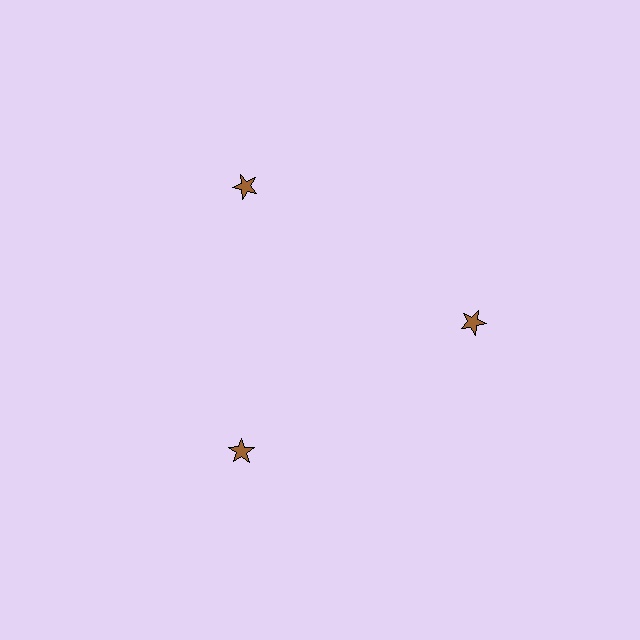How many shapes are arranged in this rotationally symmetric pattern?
There are 3 shapes, arranged in 3 groups of 1.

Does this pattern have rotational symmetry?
Yes, this pattern has 3-fold rotational symmetry. It looks the same after rotating 120 degrees around the center.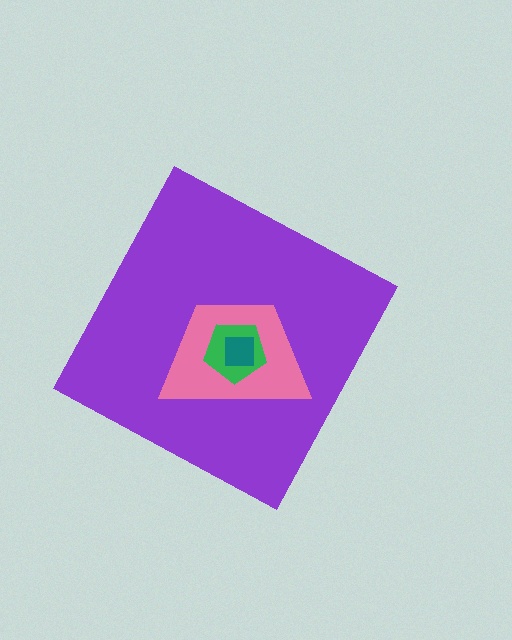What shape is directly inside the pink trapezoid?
The green pentagon.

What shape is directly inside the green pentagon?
The teal square.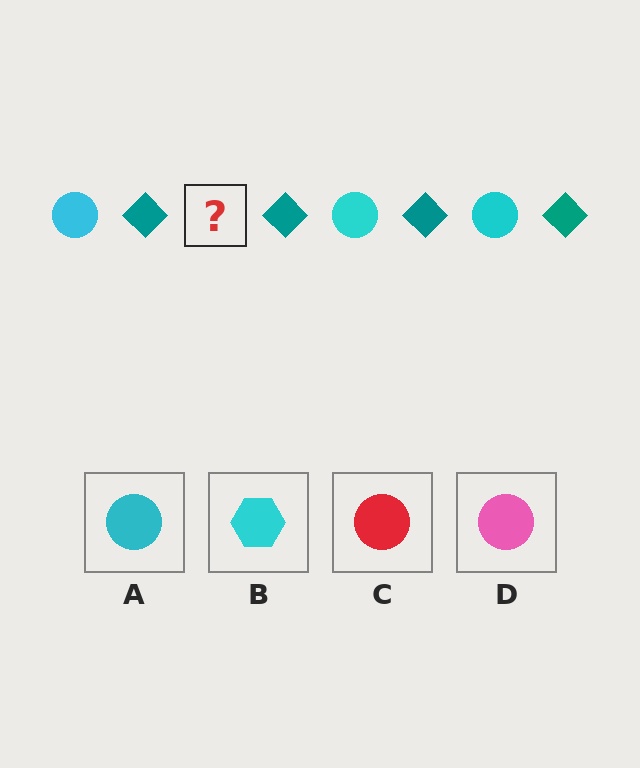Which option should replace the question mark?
Option A.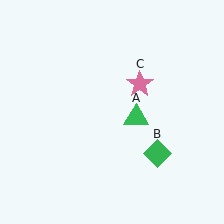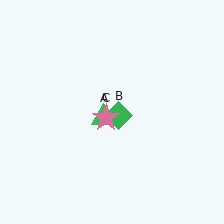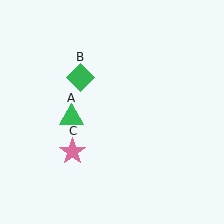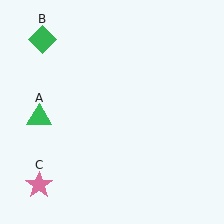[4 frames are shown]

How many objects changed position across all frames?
3 objects changed position: green triangle (object A), green diamond (object B), pink star (object C).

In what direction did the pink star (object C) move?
The pink star (object C) moved down and to the left.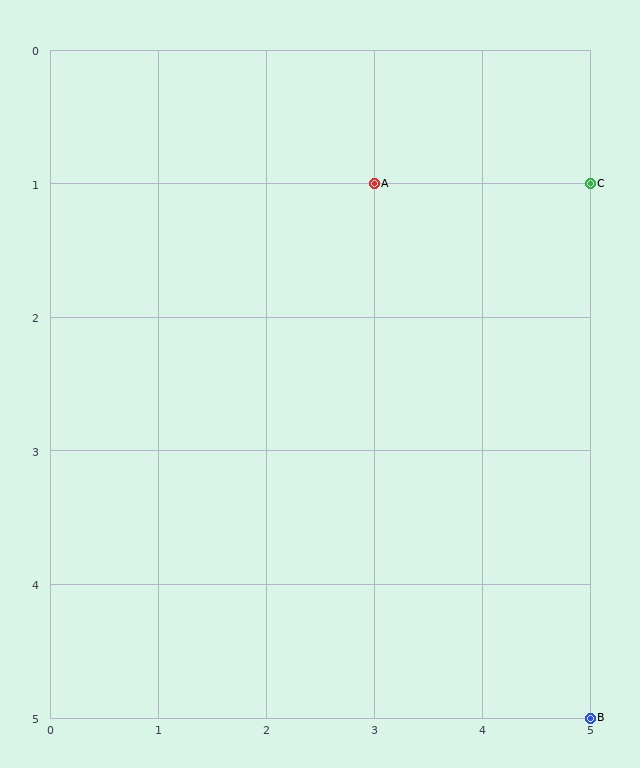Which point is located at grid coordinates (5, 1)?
Point C is at (5, 1).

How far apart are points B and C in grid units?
Points B and C are 4 rows apart.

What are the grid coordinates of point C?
Point C is at grid coordinates (5, 1).